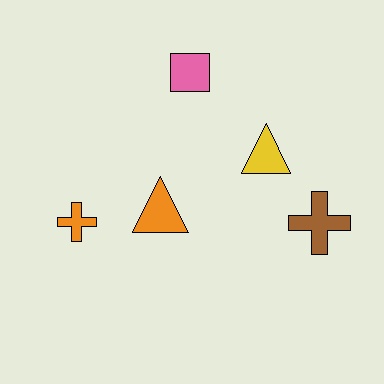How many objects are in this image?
There are 5 objects.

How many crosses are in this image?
There are 2 crosses.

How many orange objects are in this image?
There are 2 orange objects.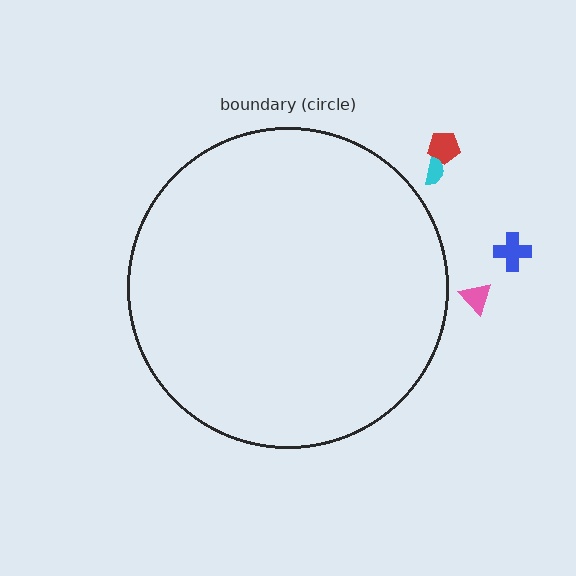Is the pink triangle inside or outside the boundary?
Outside.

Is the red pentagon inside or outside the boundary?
Outside.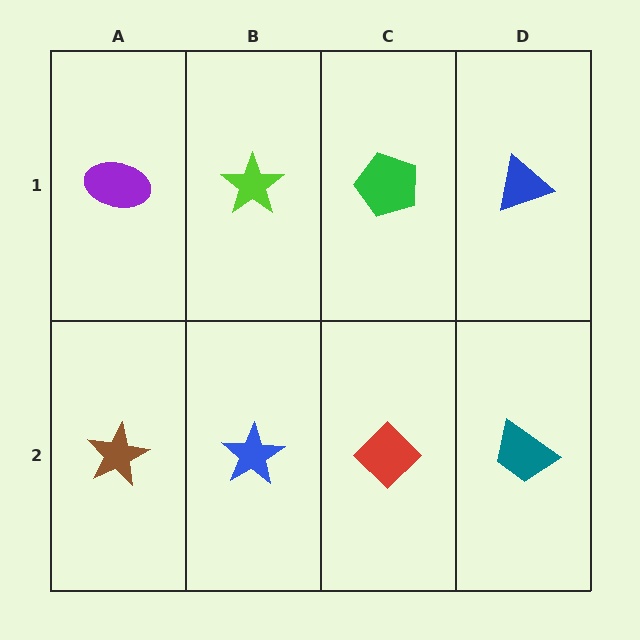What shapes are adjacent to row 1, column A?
A brown star (row 2, column A), a lime star (row 1, column B).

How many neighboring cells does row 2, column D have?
2.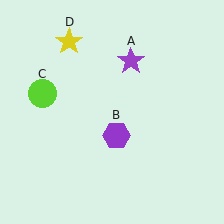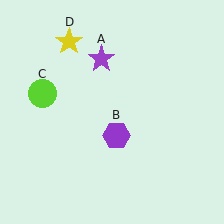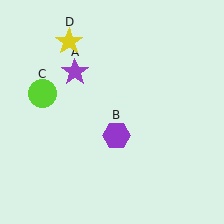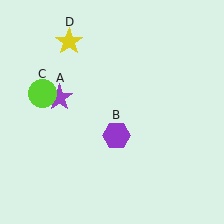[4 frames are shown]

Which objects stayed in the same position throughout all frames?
Purple hexagon (object B) and lime circle (object C) and yellow star (object D) remained stationary.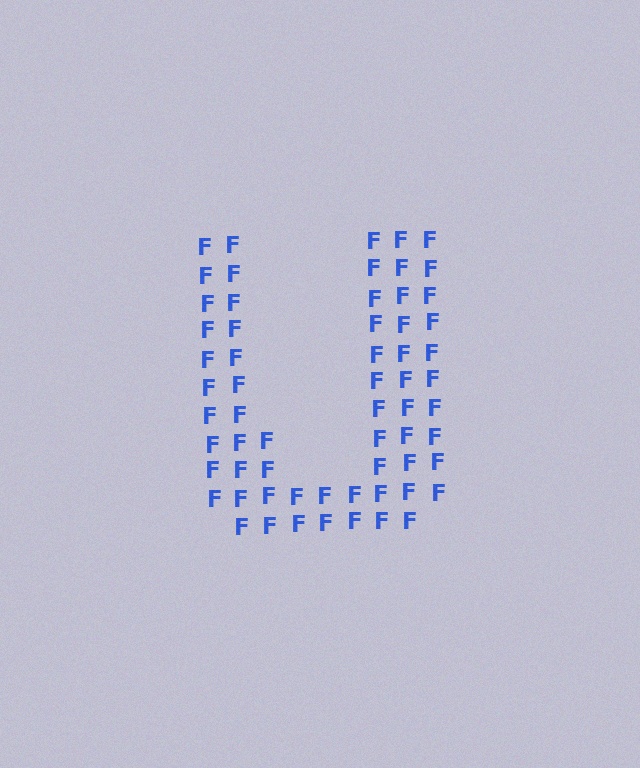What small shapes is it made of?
It is made of small letter F's.